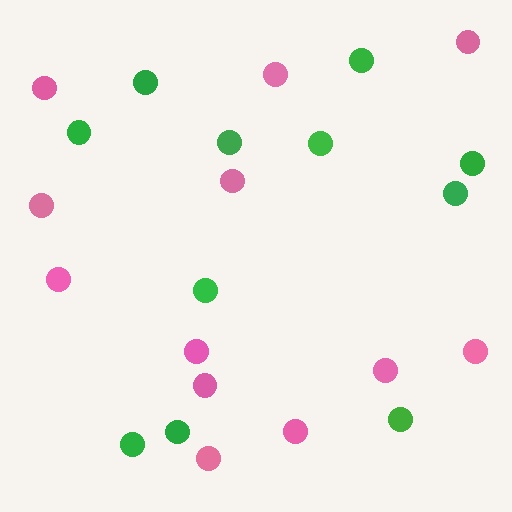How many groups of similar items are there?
There are 2 groups: one group of pink circles (12) and one group of green circles (11).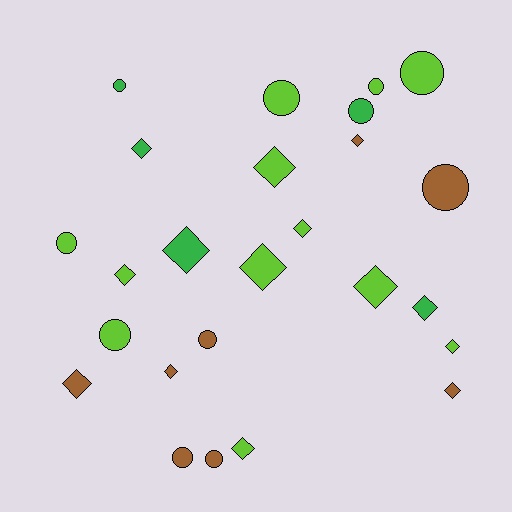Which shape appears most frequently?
Diamond, with 14 objects.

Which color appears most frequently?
Lime, with 12 objects.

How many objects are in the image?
There are 25 objects.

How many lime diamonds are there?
There are 7 lime diamonds.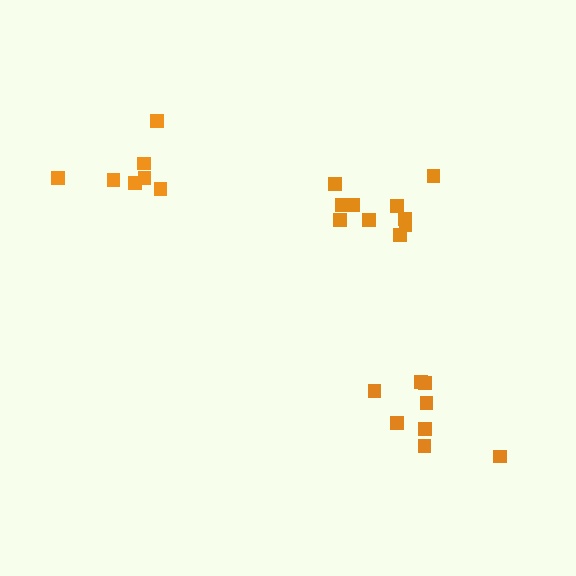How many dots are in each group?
Group 1: 10 dots, Group 2: 7 dots, Group 3: 8 dots (25 total).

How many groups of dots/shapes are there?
There are 3 groups.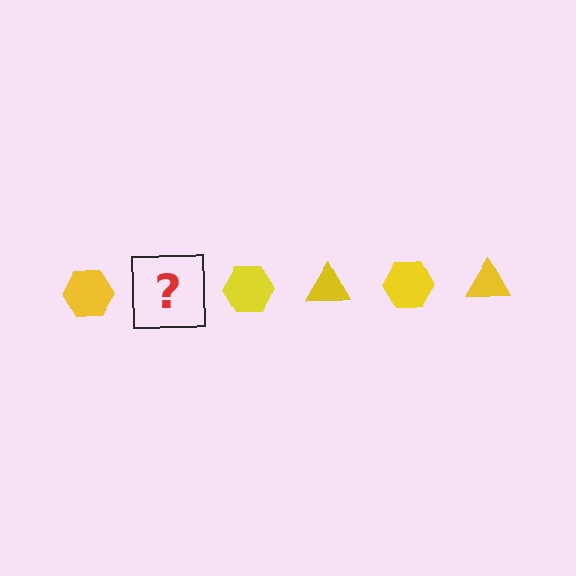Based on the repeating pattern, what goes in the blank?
The blank should be a yellow triangle.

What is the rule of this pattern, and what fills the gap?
The rule is that the pattern cycles through hexagon, triangle shapes in yellow. The gap should be filled with a yellow triangle.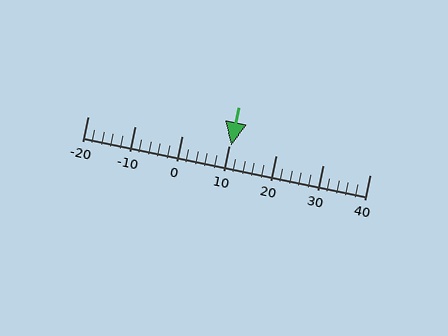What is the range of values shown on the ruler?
The ruler shows values from -20 to 40.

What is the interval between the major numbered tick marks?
The major tick marks are spaced 10 units apart.